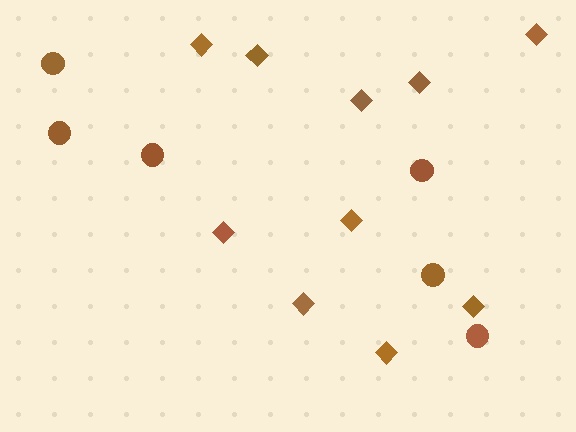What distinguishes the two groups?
There are 2 groups: one group of circles (6) and one group of diamonds (10).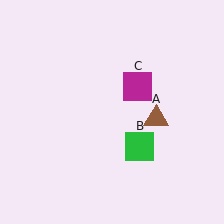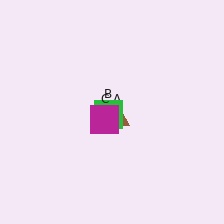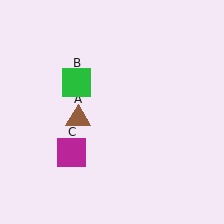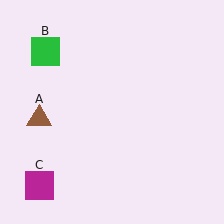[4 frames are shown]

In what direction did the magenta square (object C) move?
The magenta square (object C) moved down and to the left.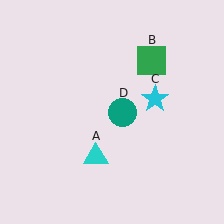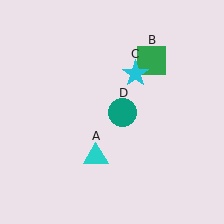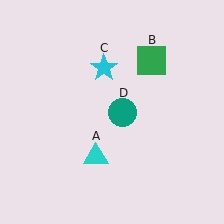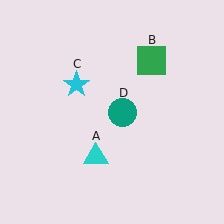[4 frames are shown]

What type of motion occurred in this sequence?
The cyan star (object C) rotated counterclockwise around the center of the scene.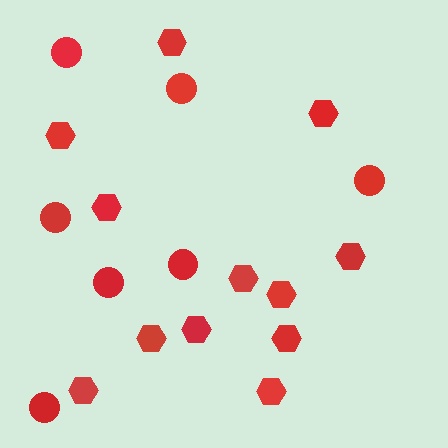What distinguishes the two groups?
There are 2 groups: one group of hexagons (12) and one group of circles (7).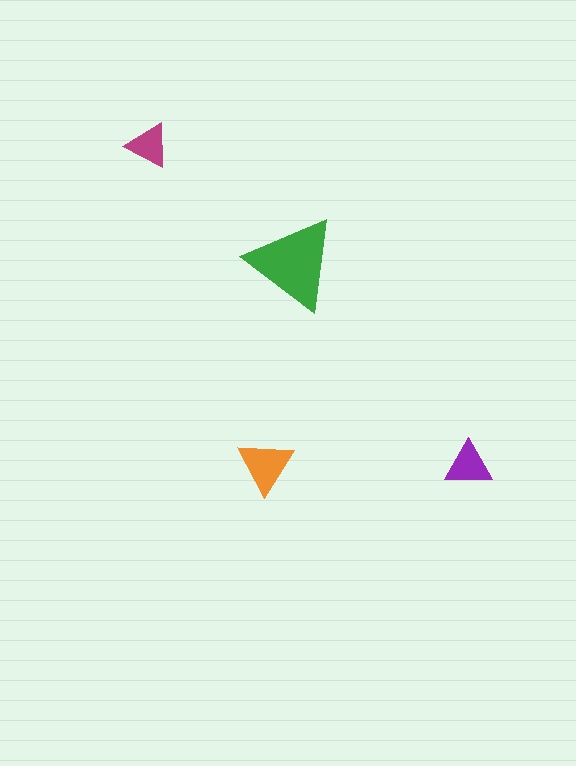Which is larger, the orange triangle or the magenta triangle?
The orange one.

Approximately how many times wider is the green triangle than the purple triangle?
About 2 times wider.